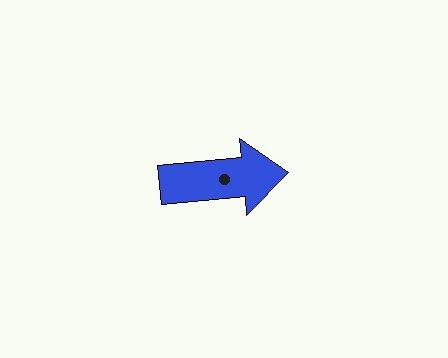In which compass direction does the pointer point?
East.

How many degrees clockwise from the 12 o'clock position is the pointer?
Approximately 85 degrees.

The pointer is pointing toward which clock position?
Roughly 3 o'clock.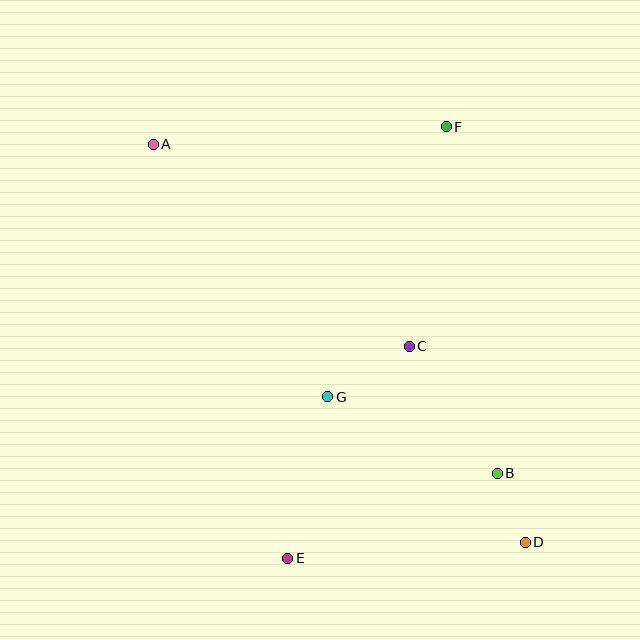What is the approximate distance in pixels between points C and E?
The distance between C and E is approximately 245 pixels.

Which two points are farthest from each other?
Points A and D are farthest from each other.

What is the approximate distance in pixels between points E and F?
The distance between E and F is approximately 460 pixels.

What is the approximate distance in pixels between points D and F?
The distance between D and F is approximately 423 pixels.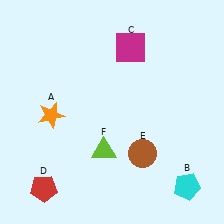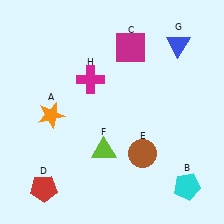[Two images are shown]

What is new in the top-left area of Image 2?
A magenta cross (H) was added in the top-left area of Image 2.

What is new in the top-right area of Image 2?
A blue triangle (G) was added in the top-right area of Image 2.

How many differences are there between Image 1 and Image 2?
There are 2 differences between the two images.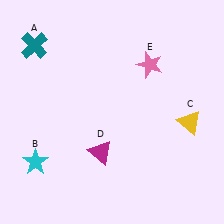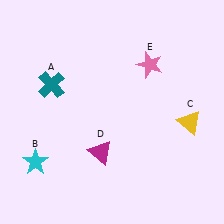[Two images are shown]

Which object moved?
The teal cross (A) moved down.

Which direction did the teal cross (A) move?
The teal cross (A) moved down.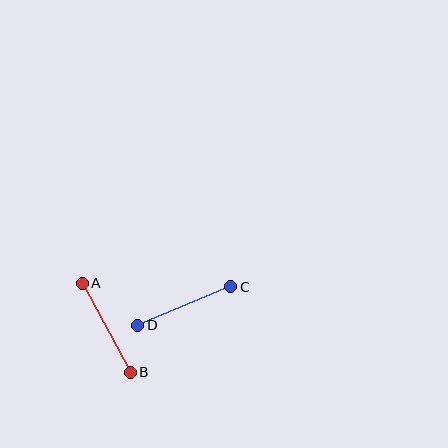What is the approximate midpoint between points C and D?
The midpoint is at approximately (184, 306) pixels.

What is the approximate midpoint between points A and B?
The midpoint is at approximately (106, 328) pixels.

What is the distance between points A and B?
The distance is approximately 101 pixels.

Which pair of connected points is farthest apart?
Points A and B are farthest apart.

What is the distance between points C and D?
The distance is approximately 101 pixels.